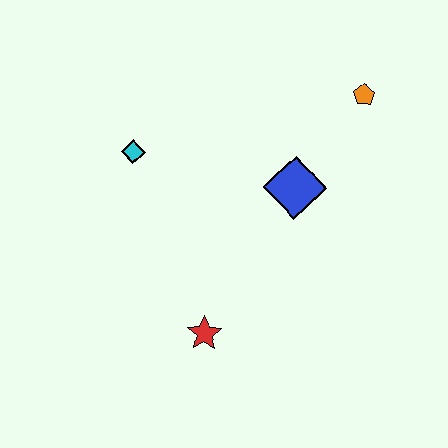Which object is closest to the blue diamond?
The orange pentagon is closest to the blue diamond.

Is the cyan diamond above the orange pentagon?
No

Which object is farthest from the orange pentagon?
The red star is farthest from the orange pentagon.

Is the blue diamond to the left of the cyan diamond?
No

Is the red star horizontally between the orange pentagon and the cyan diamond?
Yes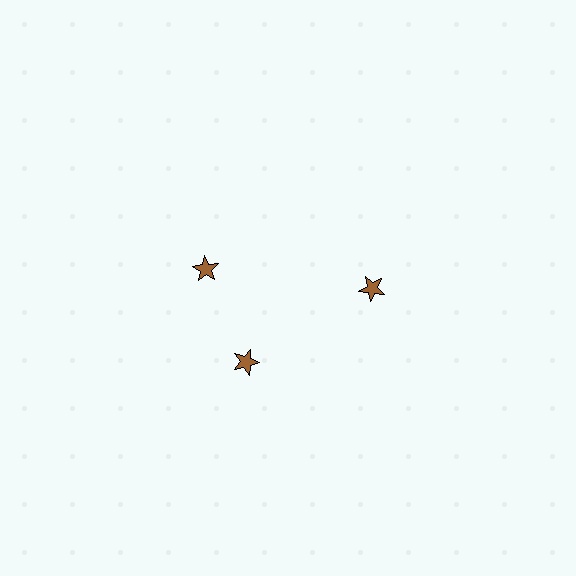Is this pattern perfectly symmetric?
No. The 3 brown stars are arranged in a ring, but one element near the 11 o'clock position is rotated out of alignment along the ring, breaking the 3-fold rotational symmetry.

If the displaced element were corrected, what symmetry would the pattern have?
It would have 3-fold rotational symmetry — the pattern would map onto itself every 120 degrees.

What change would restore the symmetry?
The symmetry would be restored by rotating it back into even spacing with its neighbors so that all 3 stars sit at equal angles and equal distance from the center.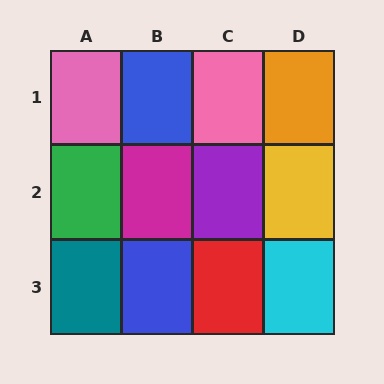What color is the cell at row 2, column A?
Green.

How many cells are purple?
1 cell is purple.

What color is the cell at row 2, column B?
Magenta.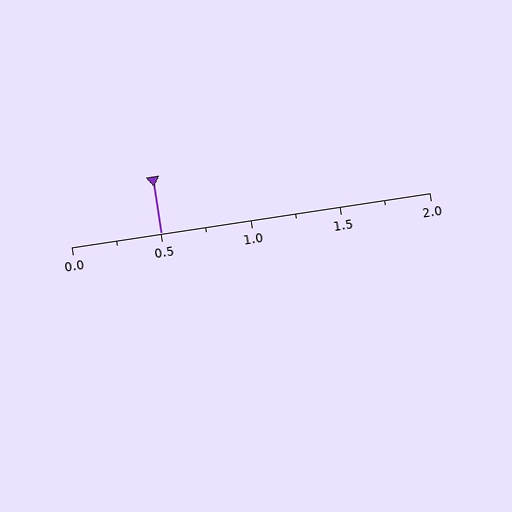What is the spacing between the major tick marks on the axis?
The major ticks are spaced 0.5 apart.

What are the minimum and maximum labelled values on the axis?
The axis runs from 0.0 to 2.0.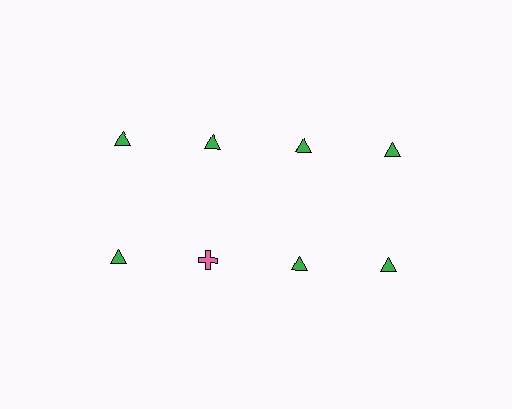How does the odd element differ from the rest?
It differs in both color (pink instead of green) and shape (cross instead of triangle).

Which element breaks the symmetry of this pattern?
The pink cross in the second row, second from left column breaks the symmetry. All other shapes are green triangles.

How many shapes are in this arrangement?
There are 8 shapes arranged in a grid pattern.